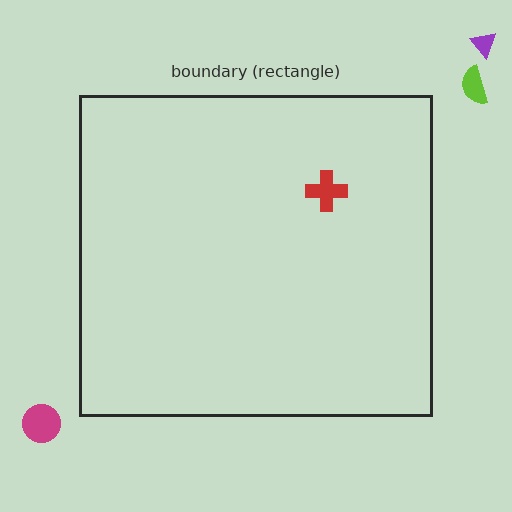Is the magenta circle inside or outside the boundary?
Outside.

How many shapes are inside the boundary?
1 inside, 3 outside.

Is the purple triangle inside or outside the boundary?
Outside.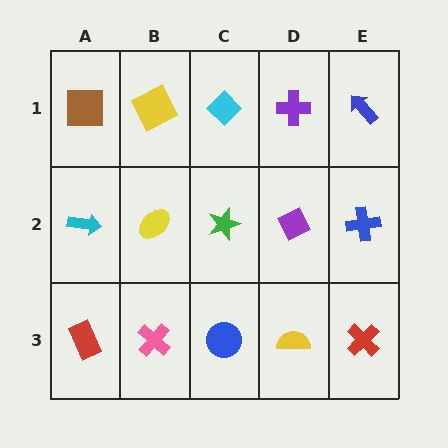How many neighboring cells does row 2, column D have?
4.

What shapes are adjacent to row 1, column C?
A green star (row 2, column C), a yellow square (row 1, column B), a purple cross (row 1, column D).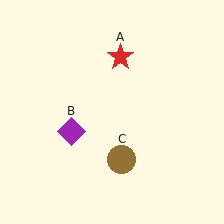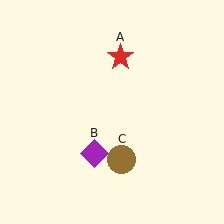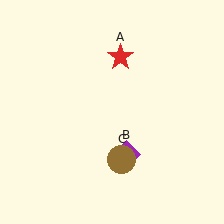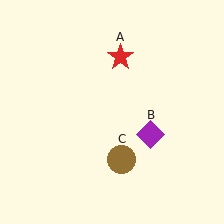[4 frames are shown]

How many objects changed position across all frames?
1 object changed position: purple diamond (object B).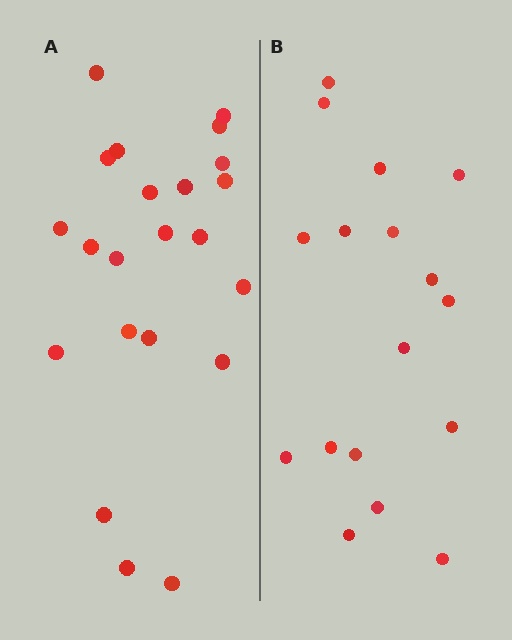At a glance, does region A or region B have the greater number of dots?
Region A (the left region) has more dots.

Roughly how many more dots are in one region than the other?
Region A has about 5 more dots than region B.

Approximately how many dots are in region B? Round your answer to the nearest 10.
About 20 dots. (The exact count is 17, which rounds to 20.)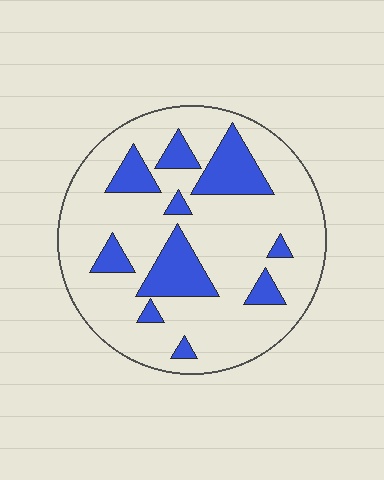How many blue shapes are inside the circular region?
10.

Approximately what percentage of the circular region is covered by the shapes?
Approximately 20%.